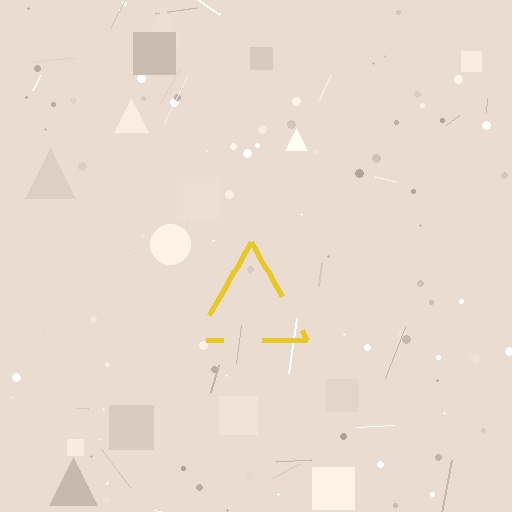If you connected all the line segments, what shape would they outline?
They would outline a triangle.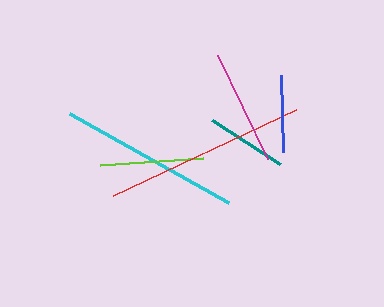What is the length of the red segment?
The red segment is approximately 202 pixels long.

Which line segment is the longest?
The red line is the longest at approximately 202 pixels.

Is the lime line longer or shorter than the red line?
The red line is longer than the lime line.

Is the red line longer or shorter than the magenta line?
The red line is longer than the magenta line.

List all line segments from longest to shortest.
From longest to shortest: red, cyan, magenta, lime, teal, blue.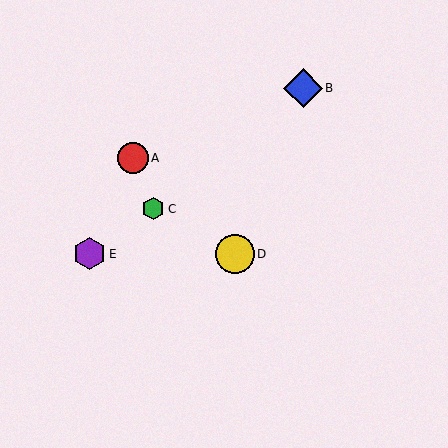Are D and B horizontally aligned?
No, D is at y≈254 and B is at y≈88.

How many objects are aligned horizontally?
2 objects (D, E) are aligned horizontally.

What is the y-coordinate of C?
Object C is at y≈209.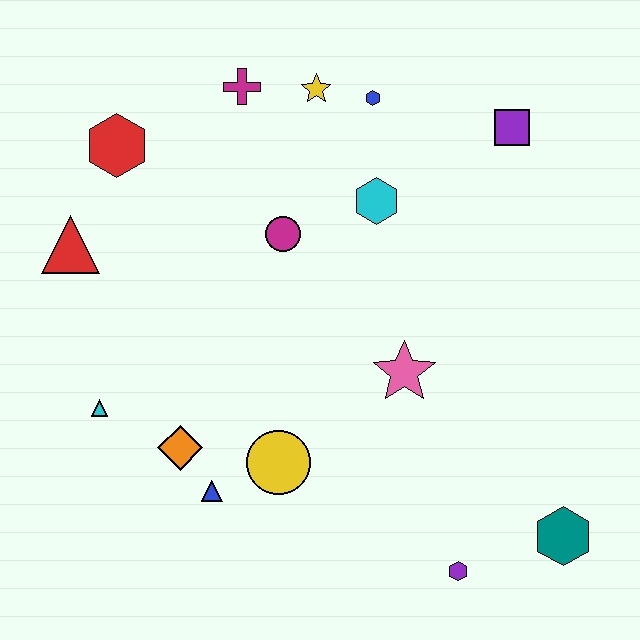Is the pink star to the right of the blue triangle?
Yes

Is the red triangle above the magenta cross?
No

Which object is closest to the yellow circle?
The blue triangle is closest to the yellow circle.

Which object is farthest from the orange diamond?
The purple square is farthest from the orange diamond.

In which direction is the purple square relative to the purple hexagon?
The purple square is above the purple hexagon.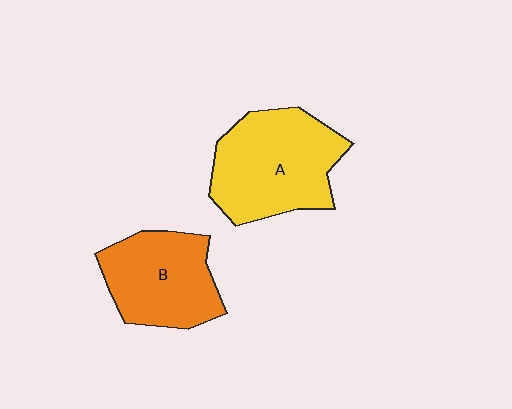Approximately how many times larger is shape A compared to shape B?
Approximately 1.2 times.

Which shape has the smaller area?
Shape B (orange).